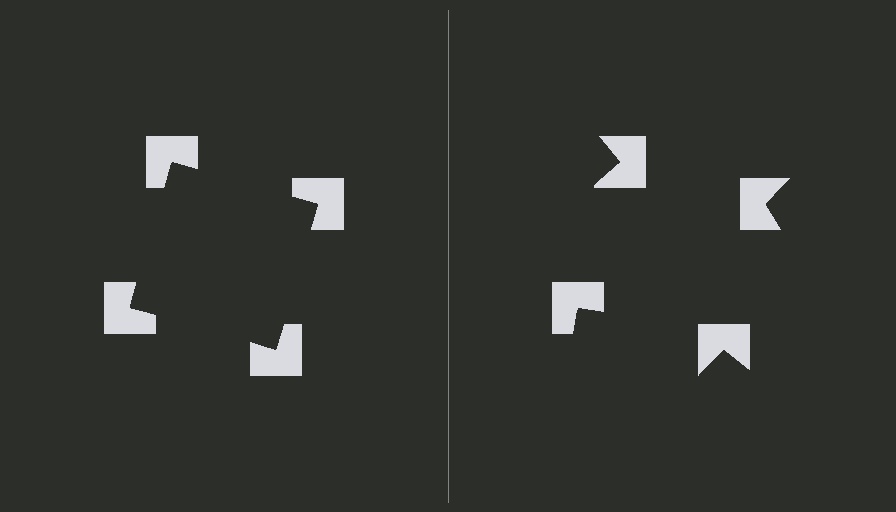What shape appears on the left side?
An illusory square.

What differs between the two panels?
The notched squares are positioned identically on both sides; only the wedge orientations differ. On the left they align to a square; on the right they are misaligned.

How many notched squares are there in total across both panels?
8 — 4 on each side.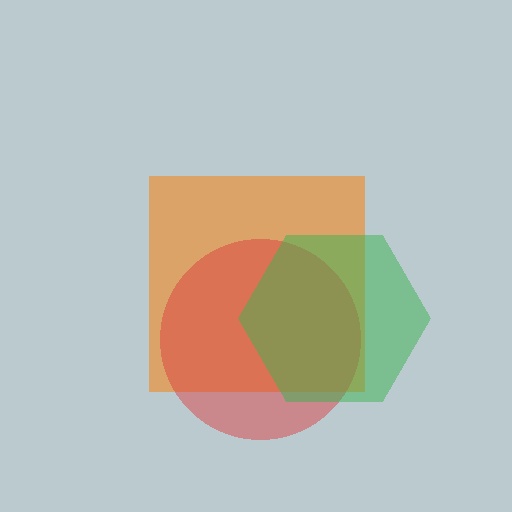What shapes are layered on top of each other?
The layered shapes are: an orange square, a red circle, a green hexagon.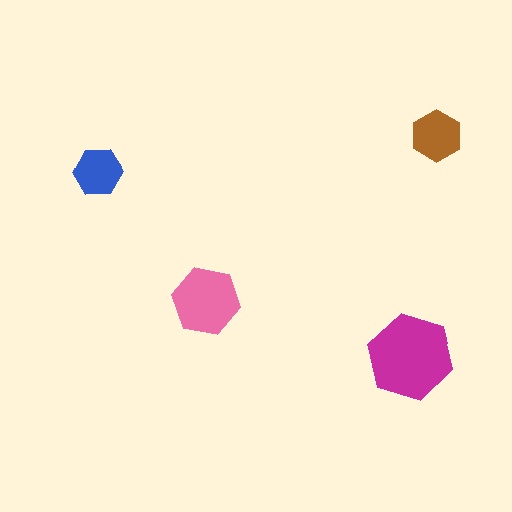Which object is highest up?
The brown hexagon is topmost.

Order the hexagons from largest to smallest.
the magenta one, the pink one, the brown one, the blue one.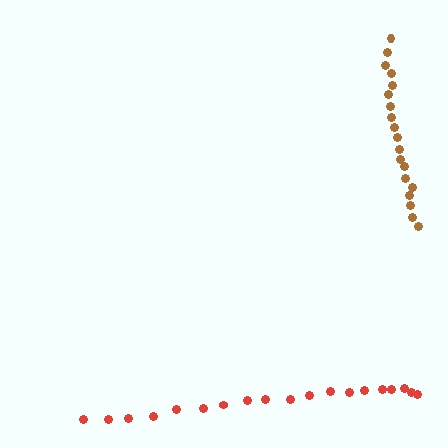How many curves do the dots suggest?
There are 2 distinct paths.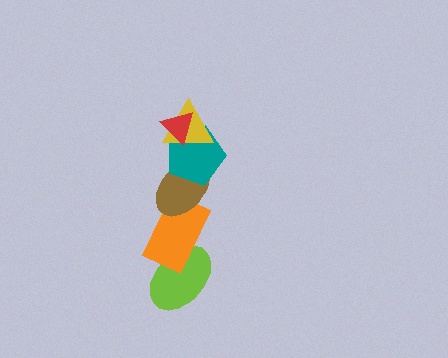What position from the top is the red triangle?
The red triangle is 1st from the top.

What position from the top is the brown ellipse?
The brown ellipse is 4th from the top.